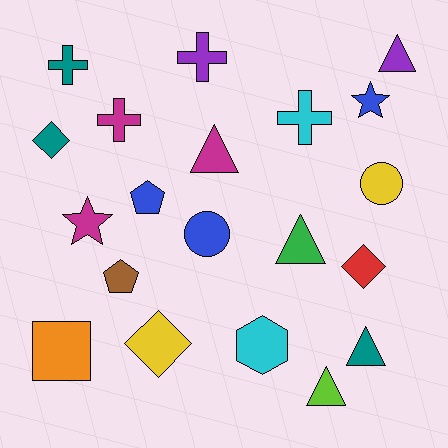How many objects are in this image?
There are 20 objects.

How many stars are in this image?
There are 2 stars.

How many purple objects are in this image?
There are 2 purple objects.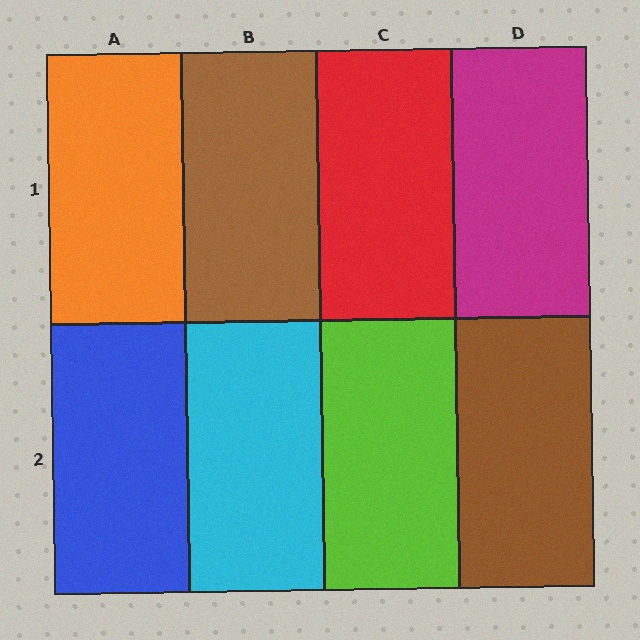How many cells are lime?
1 cell is lime.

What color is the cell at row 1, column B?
Brown.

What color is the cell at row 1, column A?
Orange.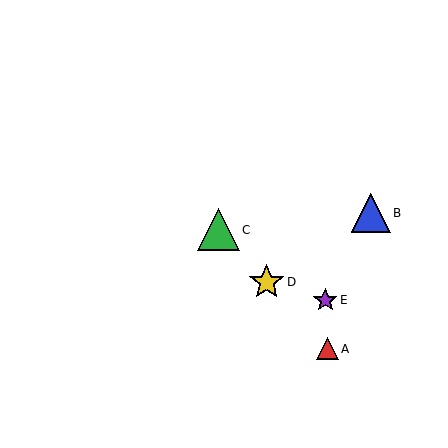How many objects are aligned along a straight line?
3 objects (A, C, D) are aligned along a straight line.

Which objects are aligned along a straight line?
Objects A, C, D are aligned along a straight line.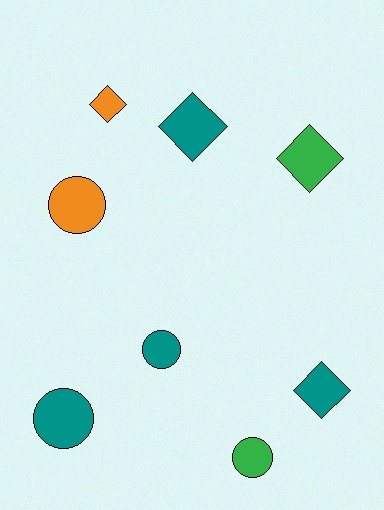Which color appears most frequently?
Teal, with 4 objects.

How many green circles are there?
There is 1 green circle.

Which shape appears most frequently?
Diamond, with 4 objects.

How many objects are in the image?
There are 8 objects.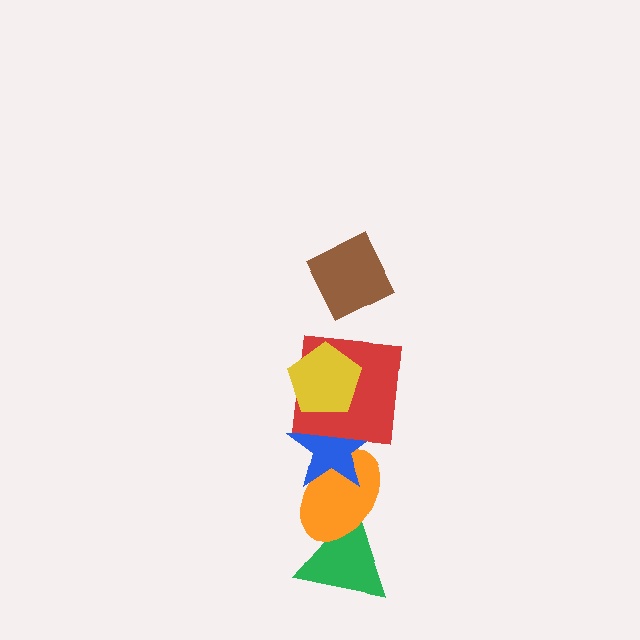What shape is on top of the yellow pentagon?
The brown diamond is on top of the yellow pentagon.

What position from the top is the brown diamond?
The brown diamond is 1st from the top.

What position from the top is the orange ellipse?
The orange ellipse is 5th from the top.